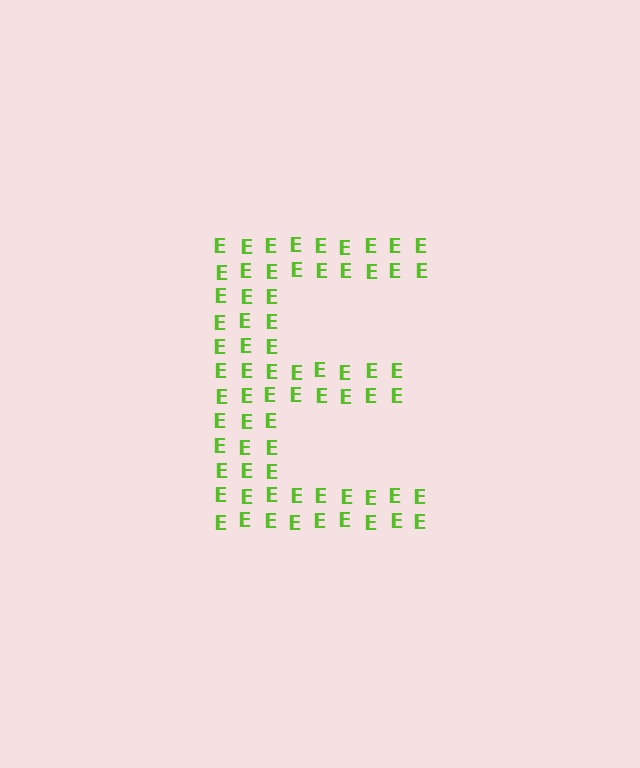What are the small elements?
The small elements are letter E's.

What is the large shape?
The large shape is the letter E.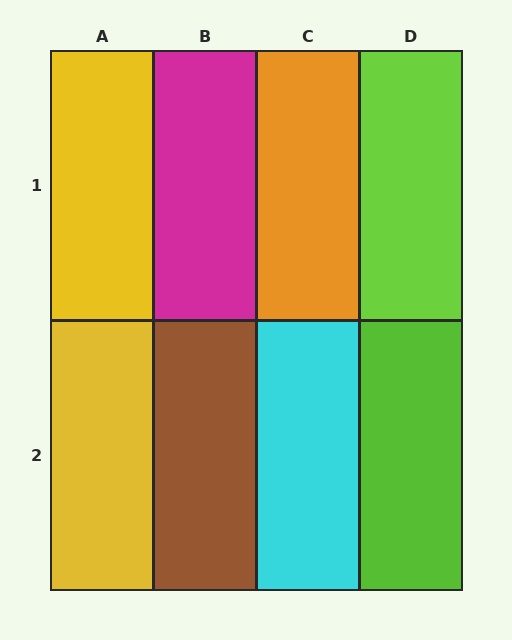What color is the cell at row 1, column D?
Lime.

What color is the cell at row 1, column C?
Orange.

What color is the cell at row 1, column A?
Yellow.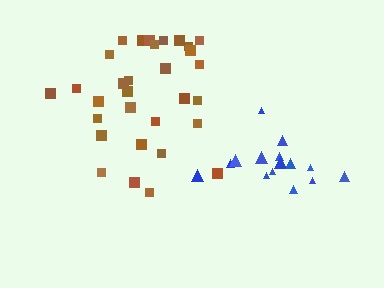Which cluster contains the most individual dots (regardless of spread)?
Brown (31).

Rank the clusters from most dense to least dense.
blue, brown.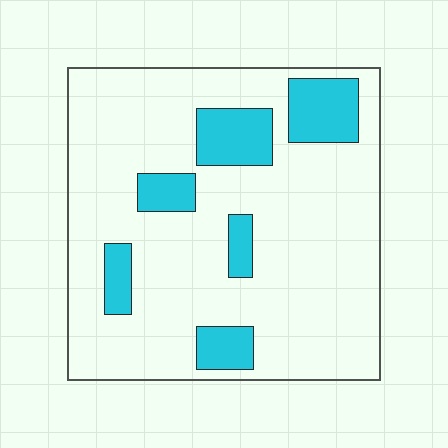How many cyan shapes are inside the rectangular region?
6.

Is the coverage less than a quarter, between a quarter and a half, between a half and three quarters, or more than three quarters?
Less than a quarter.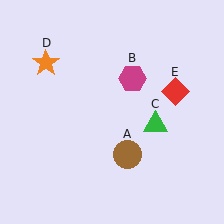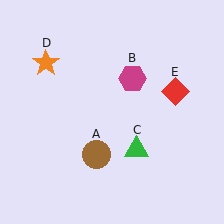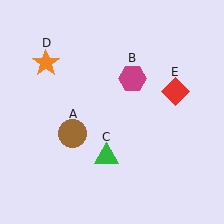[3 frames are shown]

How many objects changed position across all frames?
2 objects changed position: brown circle (object A), green triangle (object C).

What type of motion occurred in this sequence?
The brown circle (object A), green triangle (object C) rotated clockwise around the center of the scene.